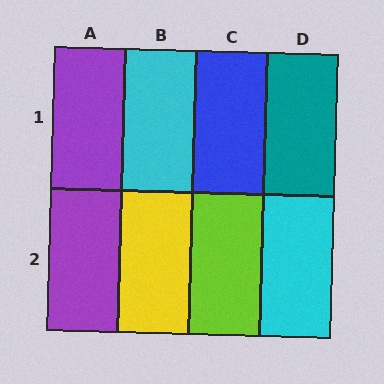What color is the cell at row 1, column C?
Blue.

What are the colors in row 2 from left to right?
Purple, yellow, lime, cyan.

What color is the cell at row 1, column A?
Purple.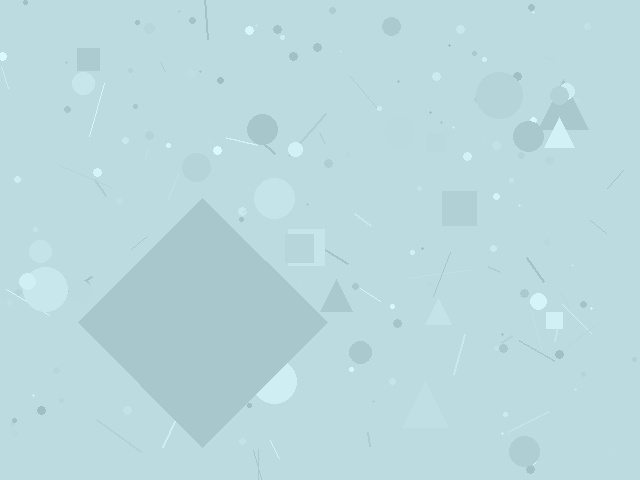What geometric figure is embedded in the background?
A diamond is embedded in the background.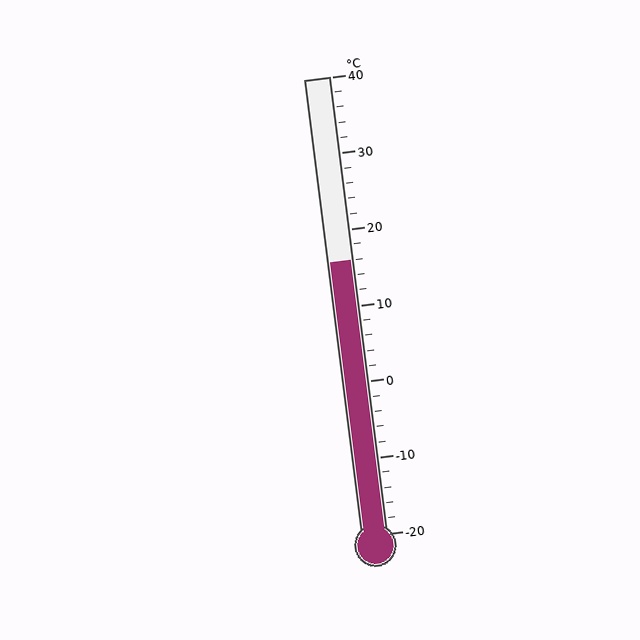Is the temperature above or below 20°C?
The temperature is below 20°C.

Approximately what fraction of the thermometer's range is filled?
The thermometer is filled to approximately 60% of its range.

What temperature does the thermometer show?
The thermometer shows approximately 16°C.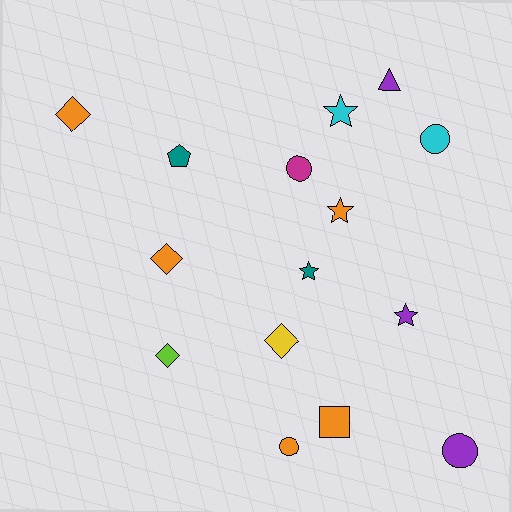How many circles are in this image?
There are 4 circles.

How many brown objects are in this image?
There are no brown objects.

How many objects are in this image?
There are 15 objects.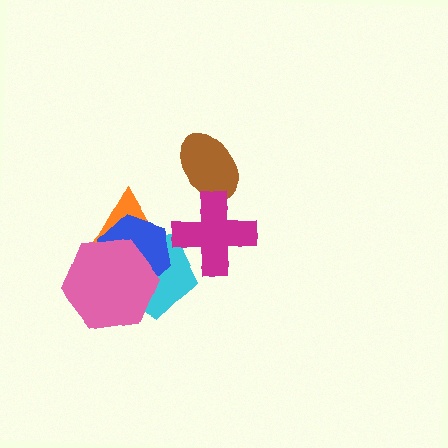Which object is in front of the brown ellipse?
The magenta cross is in front of the brown ellipse.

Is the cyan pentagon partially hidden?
Yes, it is partially covered by another shape.